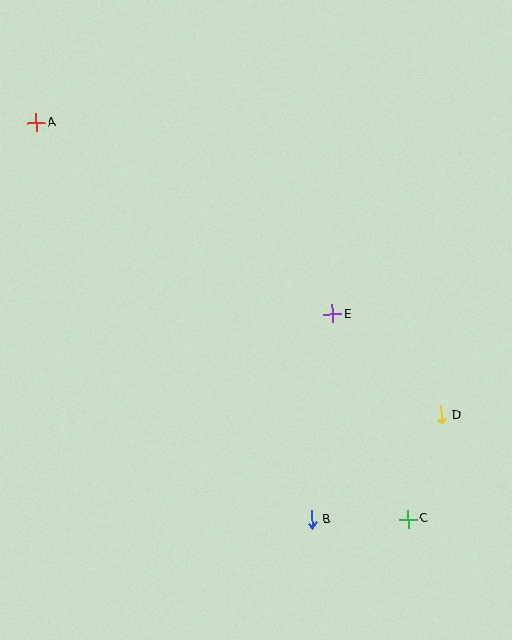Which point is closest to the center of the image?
Point E at (332, 314) is closest to the center.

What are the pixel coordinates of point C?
Point C is at (408, 520).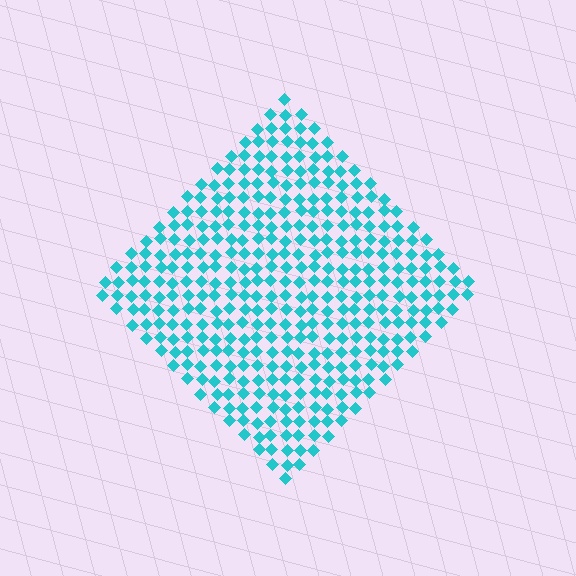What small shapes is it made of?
It is made of small diamonds.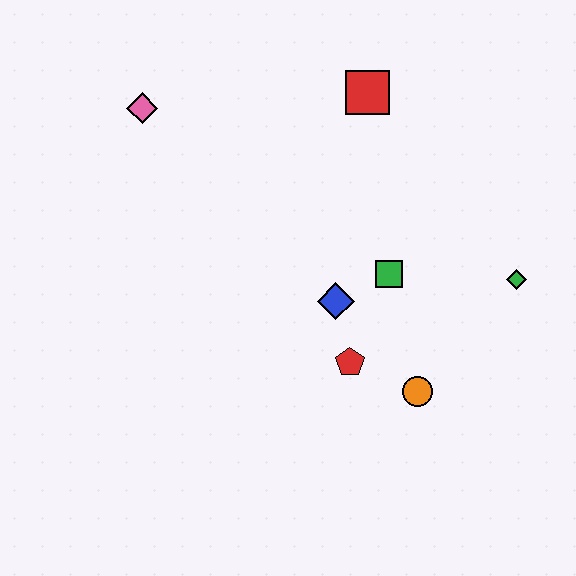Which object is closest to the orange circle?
The red pentagon is closest to the orange circle.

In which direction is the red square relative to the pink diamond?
The red square is to the right of the pink diamond.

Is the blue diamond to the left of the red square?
Yes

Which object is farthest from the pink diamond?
The green diamond is farthest from the pink diamond.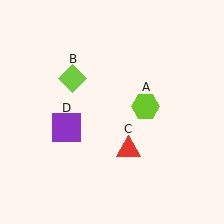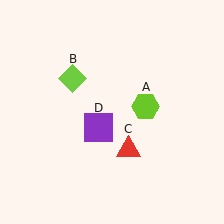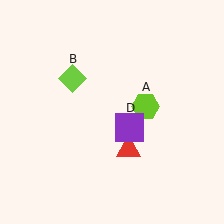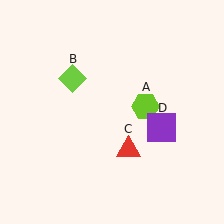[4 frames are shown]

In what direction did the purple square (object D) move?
The purple square (object D) moved right.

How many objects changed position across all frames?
1 object changed position: purple square (object D).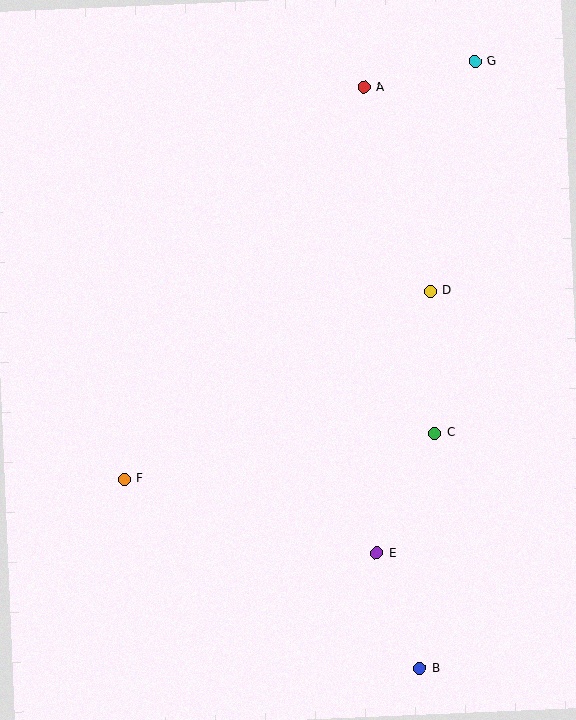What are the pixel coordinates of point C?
Point C is at (435, 433).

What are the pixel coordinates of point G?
Point G is at (475, 62).